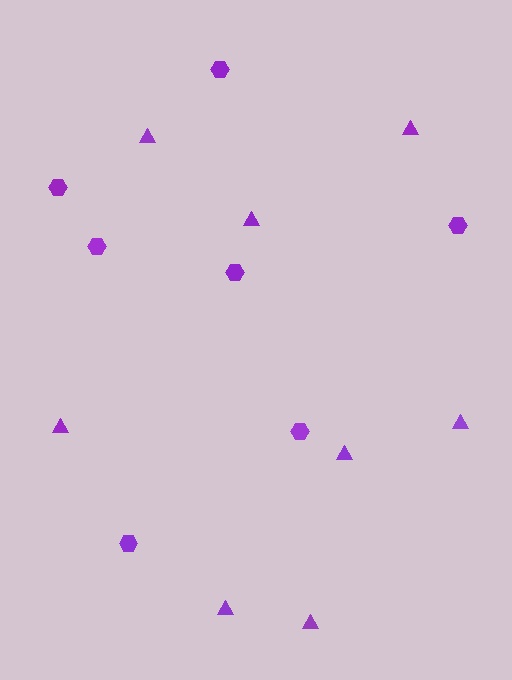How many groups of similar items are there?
There are 2 groups: one group of triangles (8) and one group of hexagons (7).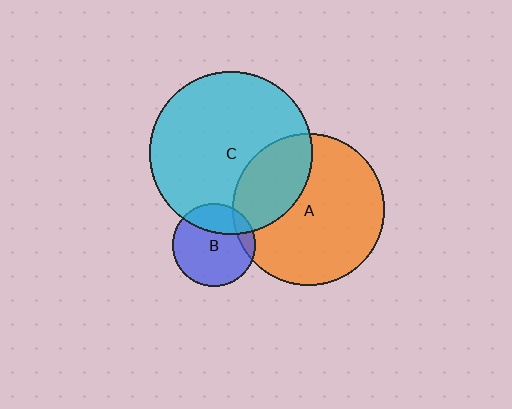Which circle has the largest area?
Circle C (cyan).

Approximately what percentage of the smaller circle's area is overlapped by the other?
Approximately 30%.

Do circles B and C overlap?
Yes.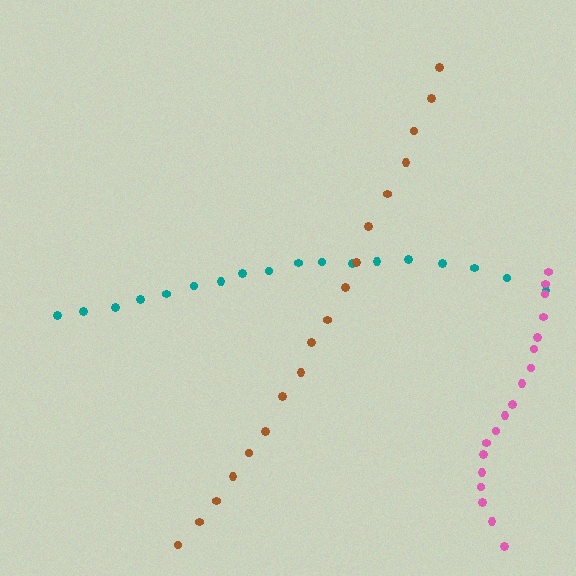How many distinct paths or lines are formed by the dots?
There are 3 distinct paths.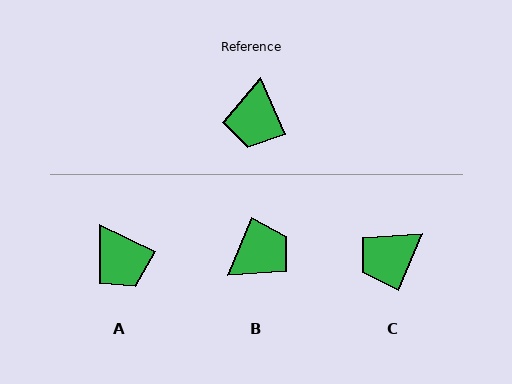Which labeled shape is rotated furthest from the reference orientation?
B, about 134 degrees away.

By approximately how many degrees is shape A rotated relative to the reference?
Approximately 41 degrees counter-clockwise.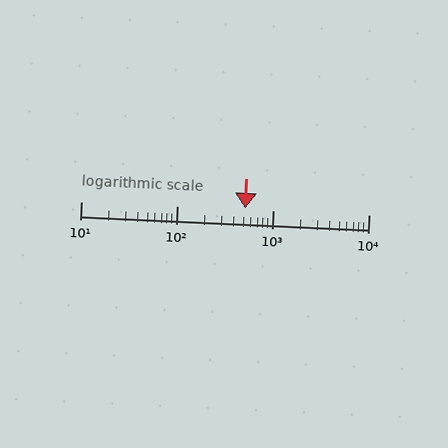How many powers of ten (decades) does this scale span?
The scale spans 3 decades, from 10 to 10000.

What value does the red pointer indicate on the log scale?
The pointer indicates approximately 520.